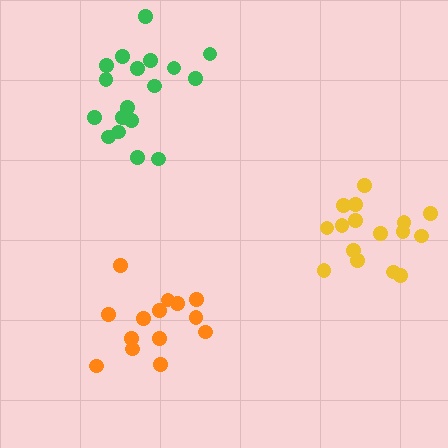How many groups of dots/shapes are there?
There are 3 groups.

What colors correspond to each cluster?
The clusters are colored: yellow, green, orange.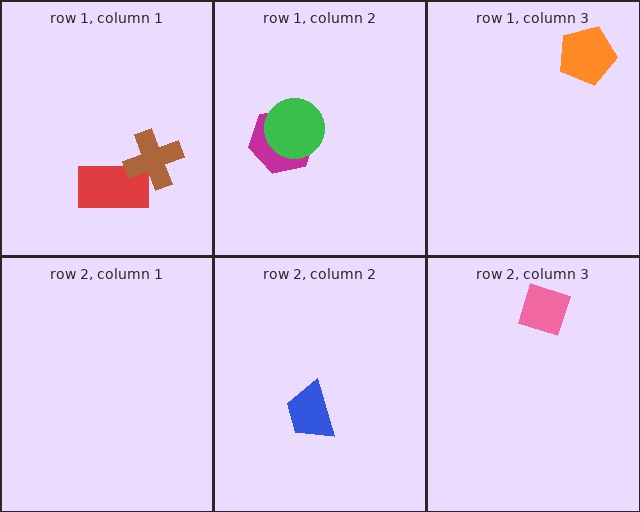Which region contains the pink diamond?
The row 2, column 3 region.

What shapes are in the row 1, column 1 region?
The red rectangle, the brown cross.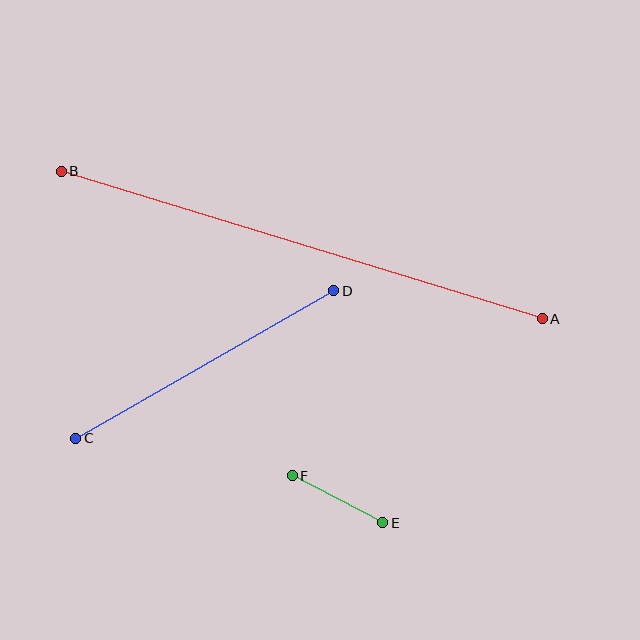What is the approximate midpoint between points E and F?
The midpoint is at approximately (338, 499) pixels.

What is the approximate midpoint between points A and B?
The midpoint is at approximately (302, 245) pixels.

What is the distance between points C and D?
The distance is approximately 297 pixels.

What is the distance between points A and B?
The distance is approximately 503 pixels.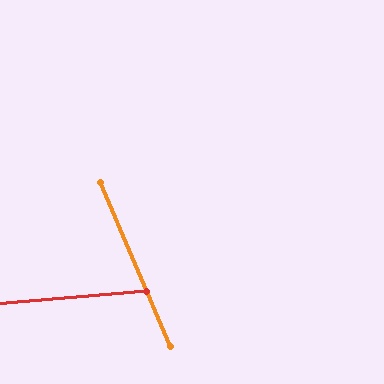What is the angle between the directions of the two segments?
Approximately 72 degrees.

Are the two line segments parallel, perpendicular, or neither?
Neither parallel nor perpendicular — they differ by about 72°.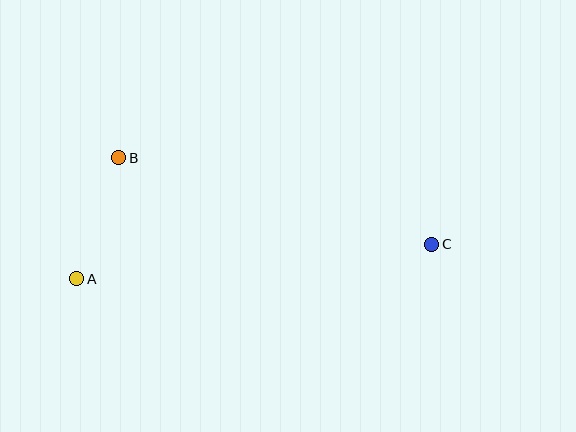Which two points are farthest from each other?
Points A and C are farthest from each other.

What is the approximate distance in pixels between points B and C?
The distance between B and C is approximately 325 pixels.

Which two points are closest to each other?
Points A and B are closest to each other.